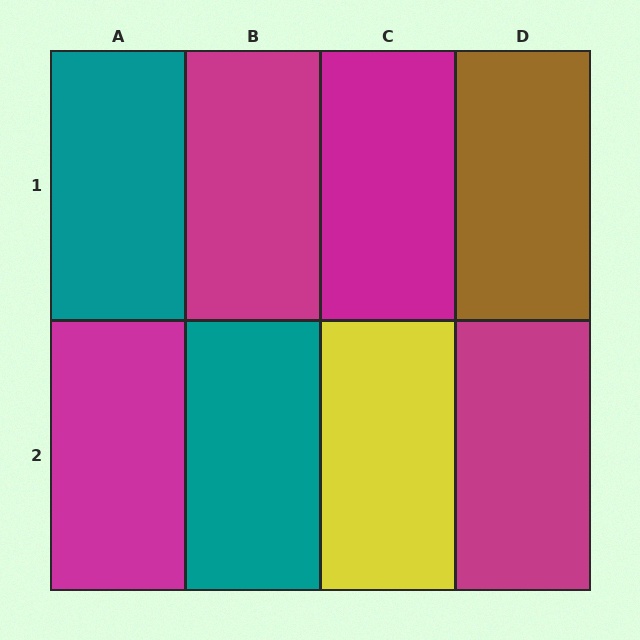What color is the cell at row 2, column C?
Yellow.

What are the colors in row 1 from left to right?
Teal, magenta, magenta, brown.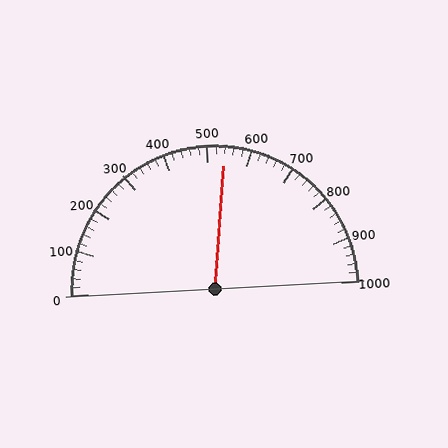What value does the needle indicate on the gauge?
The needle indicates approximately 540.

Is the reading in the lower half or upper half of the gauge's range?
The reading is in the upper half of the range (0 to 1000).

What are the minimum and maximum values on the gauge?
The gauge ranges from 0 to 1000.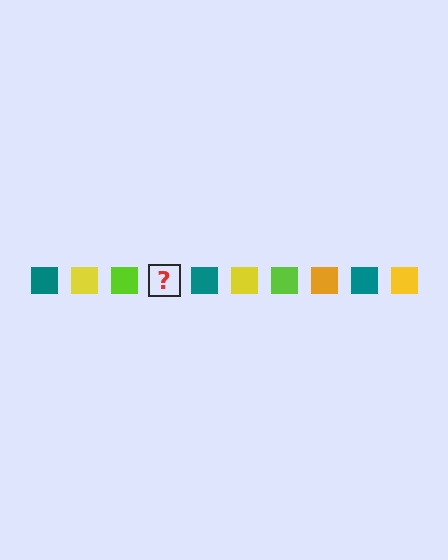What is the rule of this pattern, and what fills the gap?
The rule is that the pattern cycles through teal, yellow, lime, orange squares. The gap should be filled with an orange square.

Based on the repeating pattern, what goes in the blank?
The blank should be an orange square.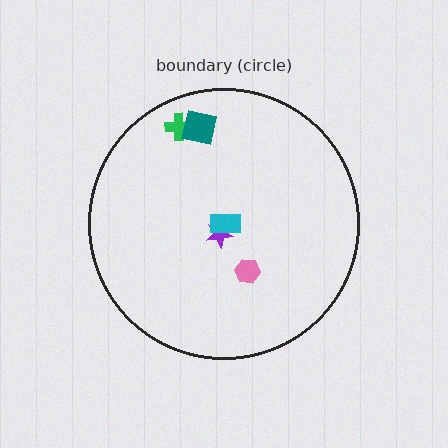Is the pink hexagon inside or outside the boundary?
Inside.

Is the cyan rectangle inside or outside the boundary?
Inside.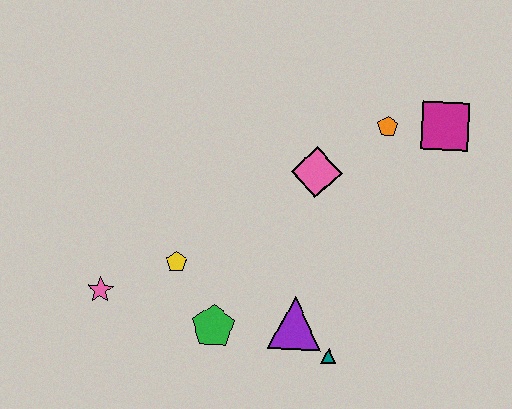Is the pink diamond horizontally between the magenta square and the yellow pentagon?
Yes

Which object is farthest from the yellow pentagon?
The magenta square is farthest from the yellow pentagon.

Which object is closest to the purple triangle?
The teal triangle is closest to the purple triangle.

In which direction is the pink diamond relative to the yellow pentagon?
The pink diamond is to the right of the yellow pentagon.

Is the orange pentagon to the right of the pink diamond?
Yes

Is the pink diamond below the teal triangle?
No